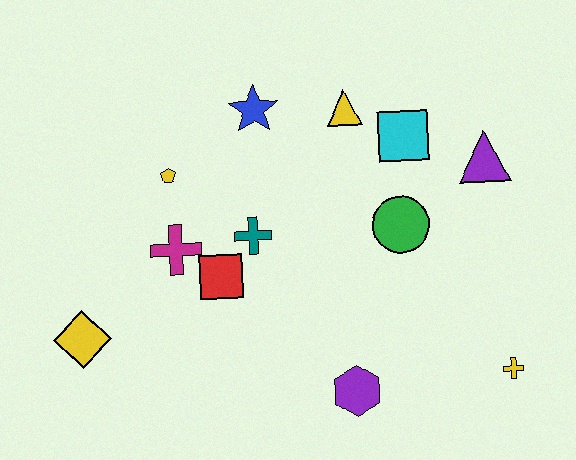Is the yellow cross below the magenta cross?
Yes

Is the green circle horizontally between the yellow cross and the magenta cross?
Yes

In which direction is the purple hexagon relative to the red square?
The purple hexagon is to the right of the red square.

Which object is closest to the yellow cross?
The purple hexagon is closest to the yellow cross.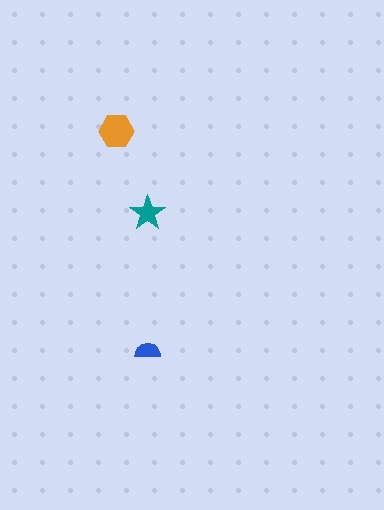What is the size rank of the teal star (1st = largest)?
2nd.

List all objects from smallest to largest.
The blue semicircle, the teal star, the orange hexagon.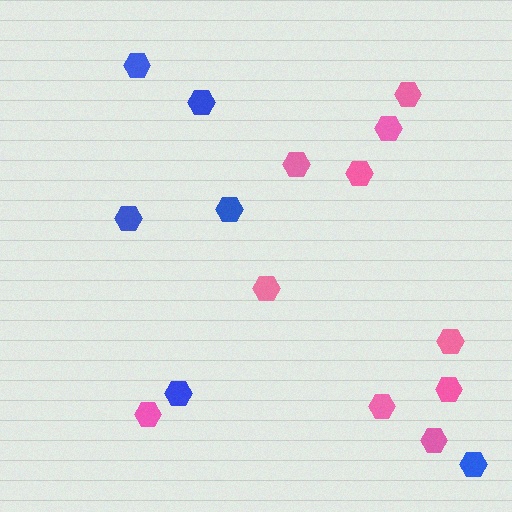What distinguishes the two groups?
There are 2 groups: one group of pink hexagons (10) and one group of blue hexagons (6).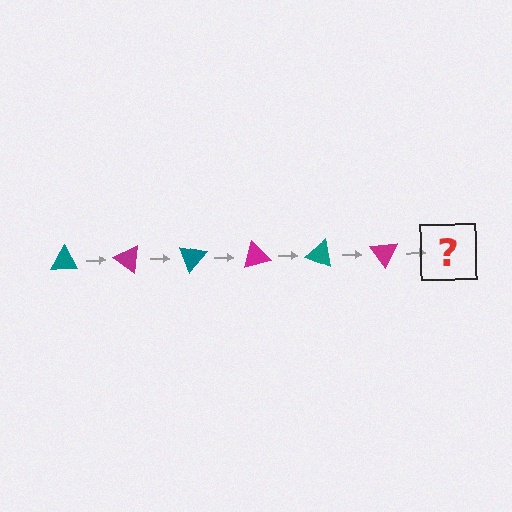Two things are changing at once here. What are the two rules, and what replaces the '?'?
The two rules are that it rotates 35 degrees each step and the color cycles through teal and magenta. The '?' should be a teal triangle, rotated 210 degrees from the start.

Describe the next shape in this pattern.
It should be a teal triangle, rotated 210 degrees from the start.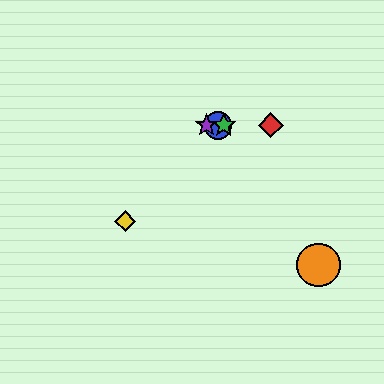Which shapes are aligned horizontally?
The red diamond, the blue circle, the green star, the purple star are aligned horizontally.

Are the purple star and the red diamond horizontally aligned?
Yes, both are at y≈125.